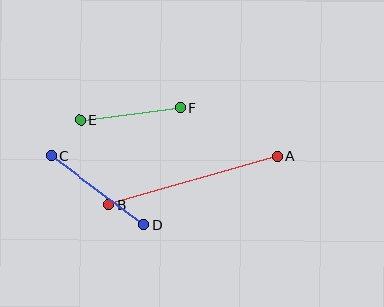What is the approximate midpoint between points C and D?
The midpoint is at approximately (97, 190) pixels.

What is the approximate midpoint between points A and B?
The midpoint is at approximately (193, 180) pixels.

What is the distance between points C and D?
The distance is approximately 115 pixels.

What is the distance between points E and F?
The distance is approximately 101 pixels.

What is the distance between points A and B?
The distance is approximately 175 pixels.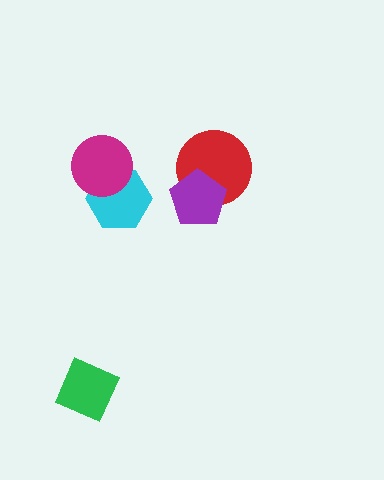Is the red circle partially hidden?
Yes, it is partially covered by another shape.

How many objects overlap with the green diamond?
0 objects overlap with the green diamond.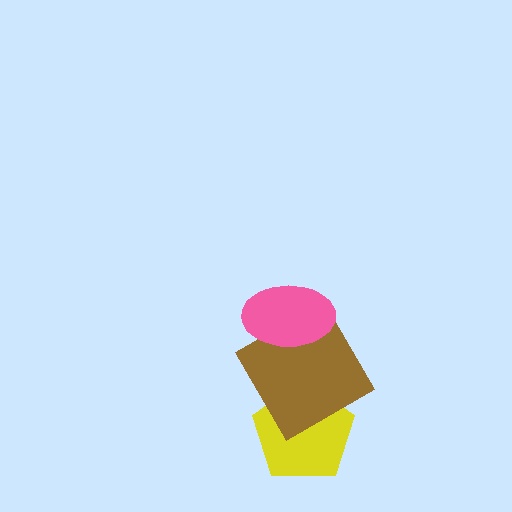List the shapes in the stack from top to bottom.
From top to bottom: the pink ellipse, the brown square, the yellow pentagon.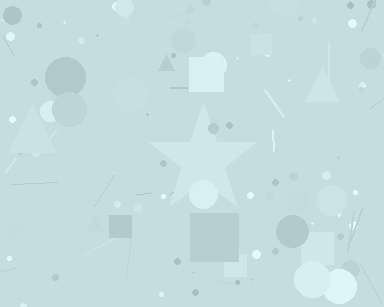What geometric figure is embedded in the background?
A star is embedded in the background.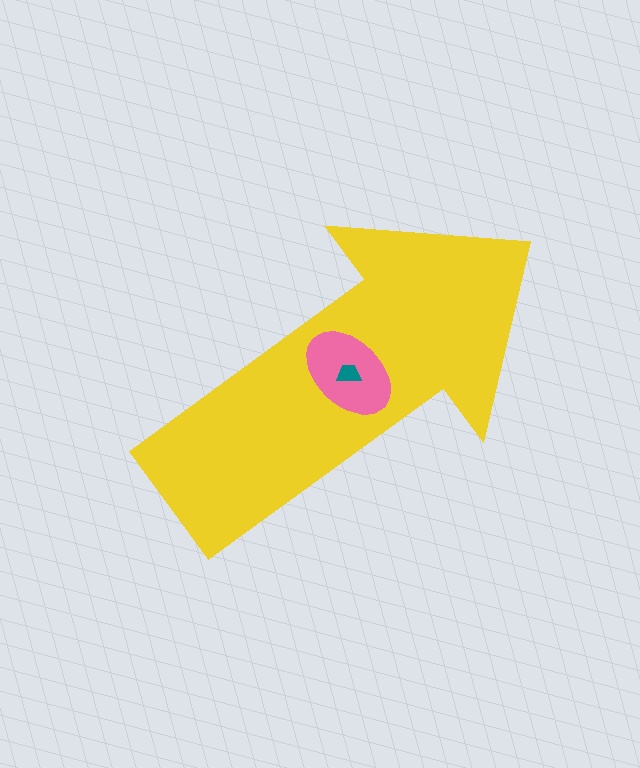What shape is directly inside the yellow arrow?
The pink ellipse.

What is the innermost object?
The teal trapezoid.